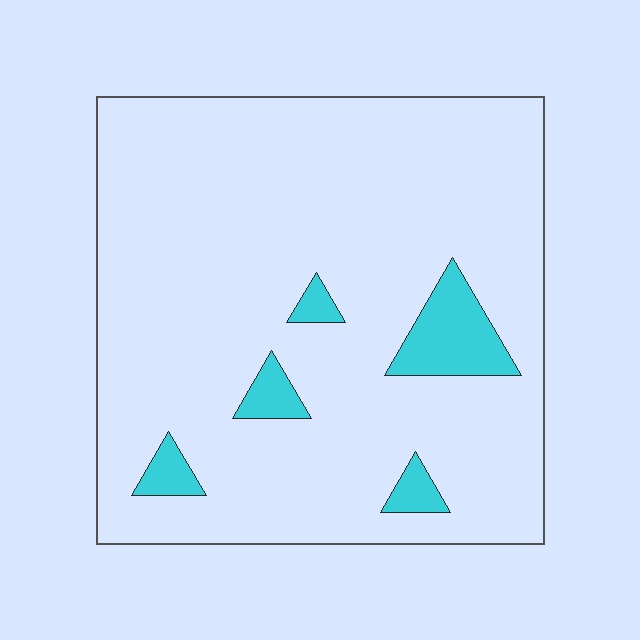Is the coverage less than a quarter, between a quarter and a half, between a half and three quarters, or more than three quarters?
Less than a quarter.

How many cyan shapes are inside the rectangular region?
5.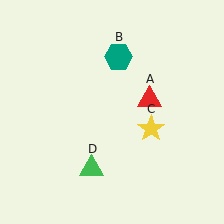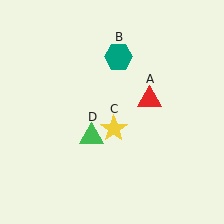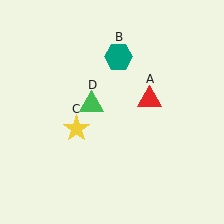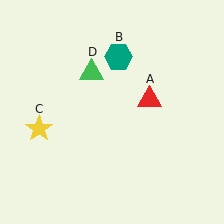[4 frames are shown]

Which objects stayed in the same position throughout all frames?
Red triangle (object A) and teal hexagon (object B) remained stationary.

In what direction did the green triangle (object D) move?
The green triangle (object D) moved up.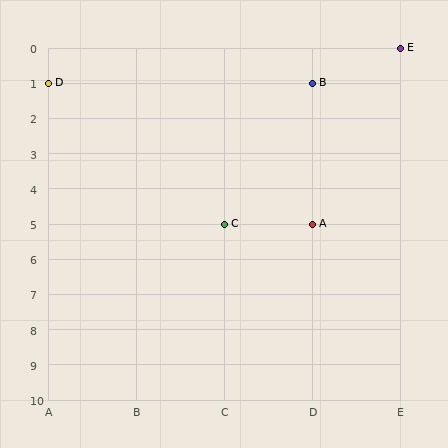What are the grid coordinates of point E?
Point E is at grid coordinates (E, 0).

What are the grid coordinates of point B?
Point B is at grid coordinates (D, 1).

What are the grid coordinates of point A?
Point A is at grid coordinates (D, 5).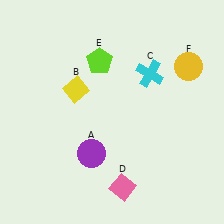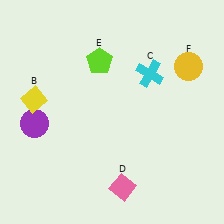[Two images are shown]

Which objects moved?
The objects that moved are: the purple circle (A), the yellow diamond (B).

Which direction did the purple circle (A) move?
The purple circle (A) moved left.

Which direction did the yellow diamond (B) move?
The yellow diamond (B) moved left.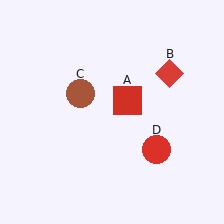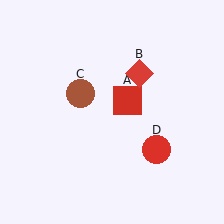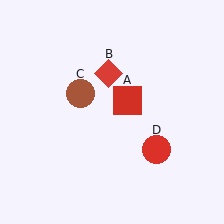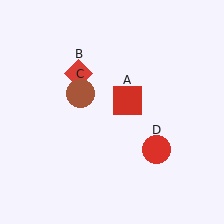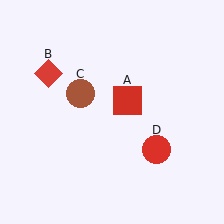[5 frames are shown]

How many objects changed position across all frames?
1 object changed position: red diamond (object B).